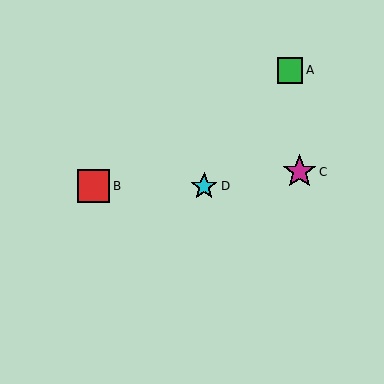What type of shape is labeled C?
Shape C is a magenta star.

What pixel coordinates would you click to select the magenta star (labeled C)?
Click at (300, 172) to select the magenta star C.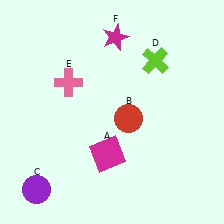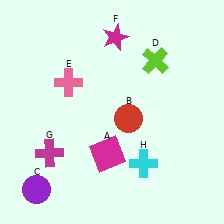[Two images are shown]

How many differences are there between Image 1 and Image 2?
There are 2 differences between the two images.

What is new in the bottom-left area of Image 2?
A magenta cross (G) was added in the bottom-left area of Image 2.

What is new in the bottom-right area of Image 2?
A cyan cross (H) was added in the bottom-right area of Image 2.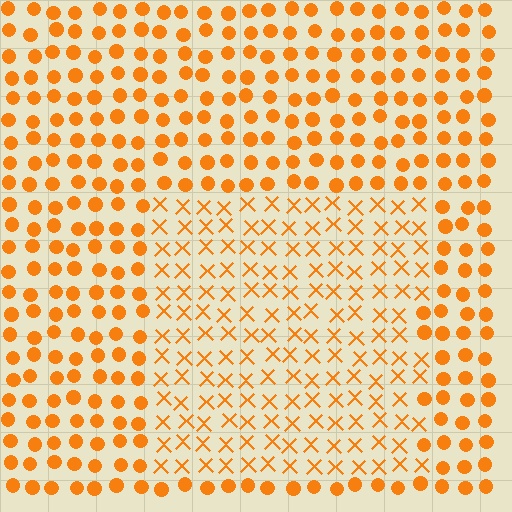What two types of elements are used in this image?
The image uses X marks inside the rectangle region and circles outside it.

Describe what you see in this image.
The image is filled with small orange elements arranged in a uniform grid. A rectangle-shaped region contains X marks, while the surrounding area contains circles. The boundary is defined purely by the change in element shape.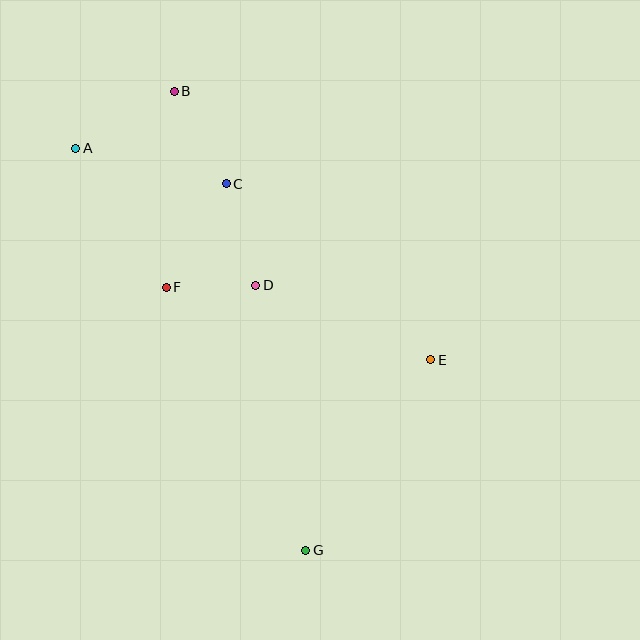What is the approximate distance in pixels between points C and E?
The distance between C and E is approximately 270 pixels.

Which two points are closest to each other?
Points D and F are closest to each other.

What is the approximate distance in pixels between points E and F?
The distance between E and F is approximately 274 pixels.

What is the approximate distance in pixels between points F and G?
The distance between F and G is approximately 298 pixels.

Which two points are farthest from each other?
Points B and G are farthest from each other.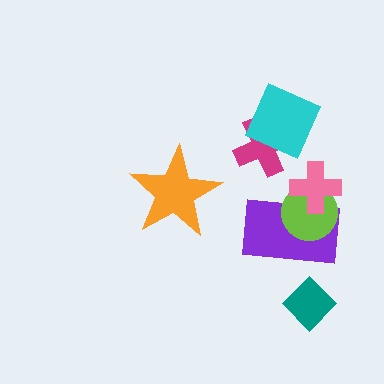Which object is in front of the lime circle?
The pink cross is in front of the lime circle.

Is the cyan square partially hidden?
No, no other shape covers it.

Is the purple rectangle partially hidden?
Yes, it is partially covered by another shape.